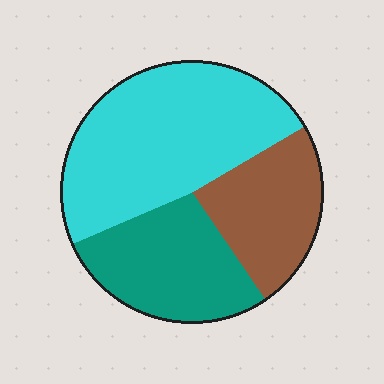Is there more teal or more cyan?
Cyan.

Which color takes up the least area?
Brown, at roughly 25%.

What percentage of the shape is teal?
Teal takes up about one quarter (1/4) of the shape.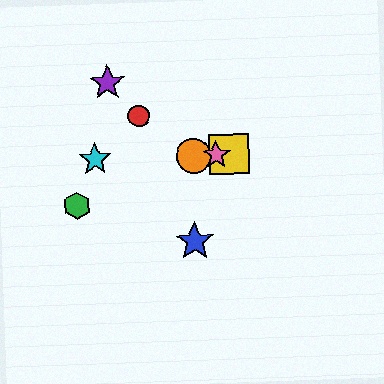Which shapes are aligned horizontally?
The yellow square, the orange circle, the cyan star, the pink star are aligned horizontally.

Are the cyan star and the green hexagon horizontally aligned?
No, the cyan star is at y≈159 and the green hexagon is at y≈206.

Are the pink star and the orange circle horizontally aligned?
Yes, both are at y≈155.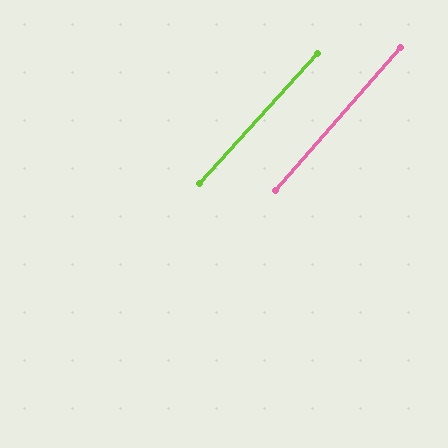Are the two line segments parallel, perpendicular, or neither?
Parallel — their directions differ by only 0.9°.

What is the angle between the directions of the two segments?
Approximately 1 degree.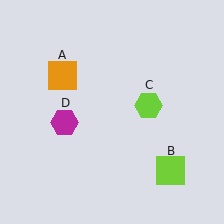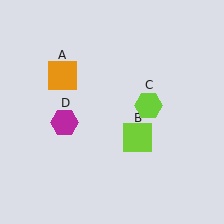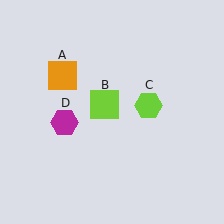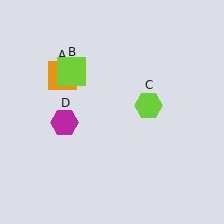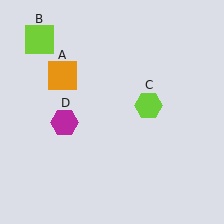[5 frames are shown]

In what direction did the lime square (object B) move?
The lime square (object B) moved up and to the left.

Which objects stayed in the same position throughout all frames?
Orange square (object A) and lime hexagon (object C) and magenta hexagon (object D) remained stationary.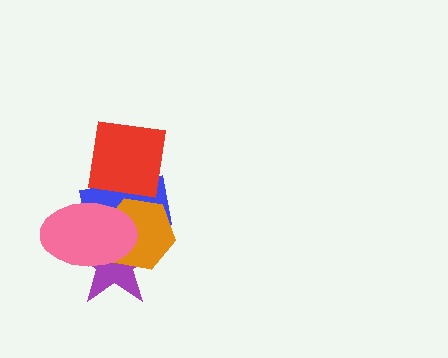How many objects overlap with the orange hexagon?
4 objects overlap with the orange hexagon.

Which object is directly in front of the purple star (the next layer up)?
The blue rectangle is directly in front of the purple star.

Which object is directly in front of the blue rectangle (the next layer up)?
The orange hexagon is directly in front of the blue rectangle.